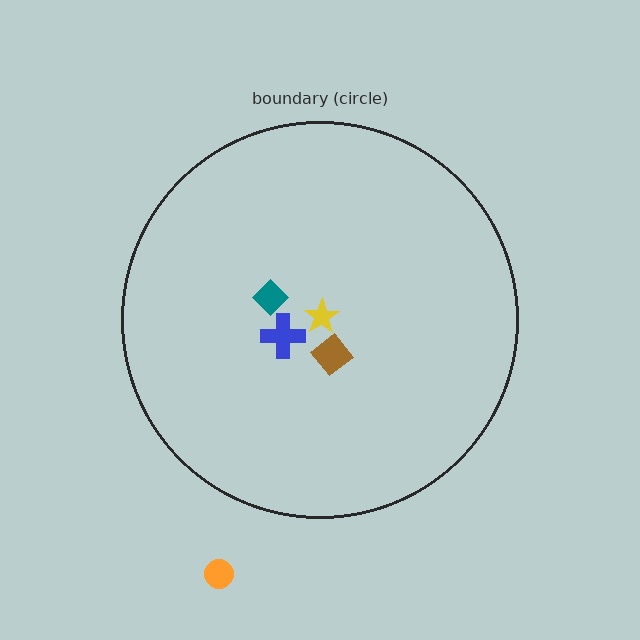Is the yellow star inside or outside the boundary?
Inside.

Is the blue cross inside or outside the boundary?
Inside.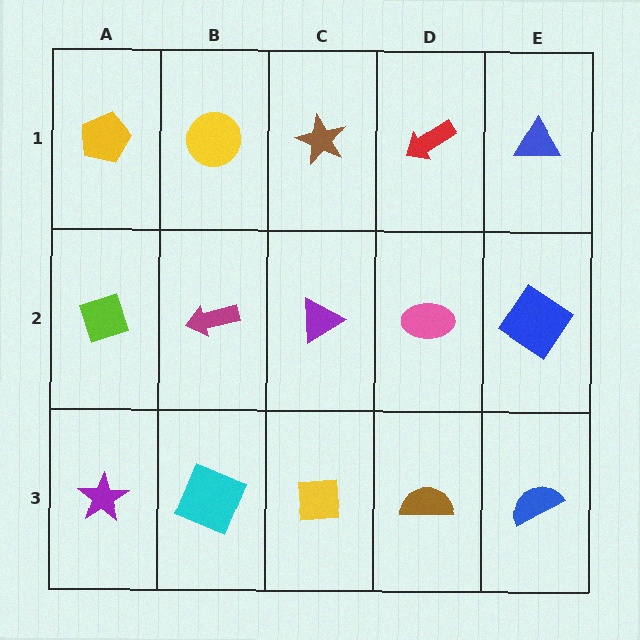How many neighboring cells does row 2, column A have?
3.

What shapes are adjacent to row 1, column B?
A magenta arrow (row 2, column B), a yellow pentagon (row 1, column A), a brown star (row 1, column C).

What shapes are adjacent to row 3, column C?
A purple triangle (row 2, column C), a cyan square (row 3, column B), a brown semicircle (row 3, column D).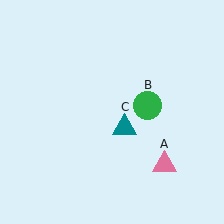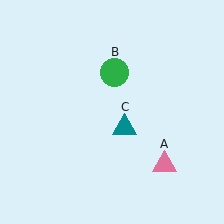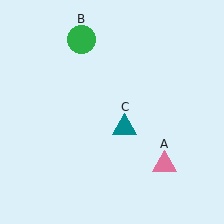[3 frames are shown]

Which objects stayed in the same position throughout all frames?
Pink triangle (object A) and teal triangle (object C) remained stationary.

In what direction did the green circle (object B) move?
The green circle (object B) moved up and to the left.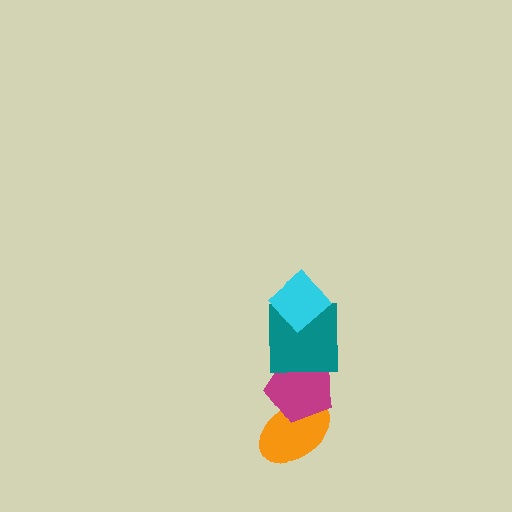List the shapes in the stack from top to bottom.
From top to bottom: the cyan diamond, the teal square, the magenta pentagon, the orange ellipse.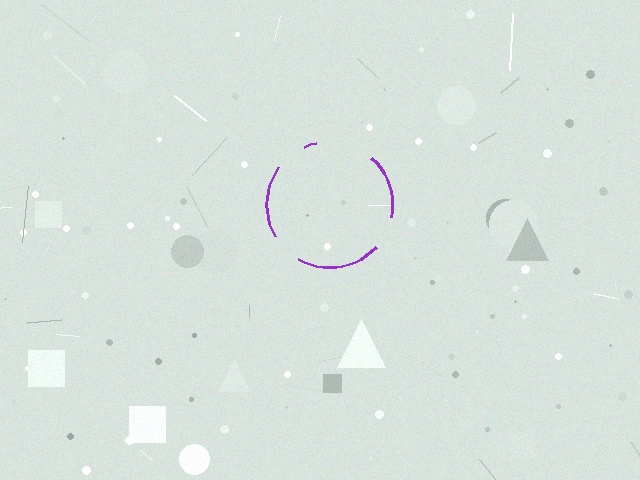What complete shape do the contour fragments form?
The contour fragments form a circle.